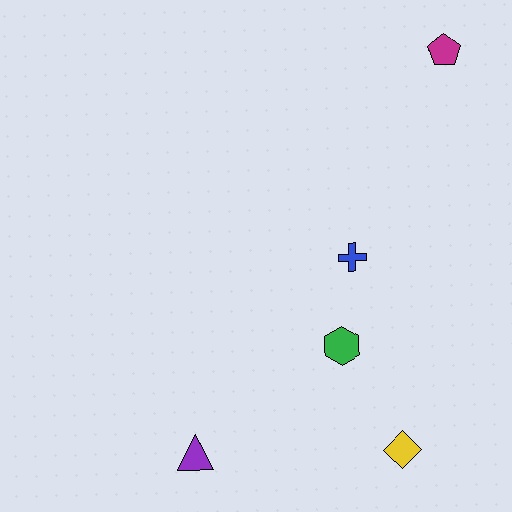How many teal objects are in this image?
There are no teal objects.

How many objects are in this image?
There are 5 objects.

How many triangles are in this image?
There is 1 triangle.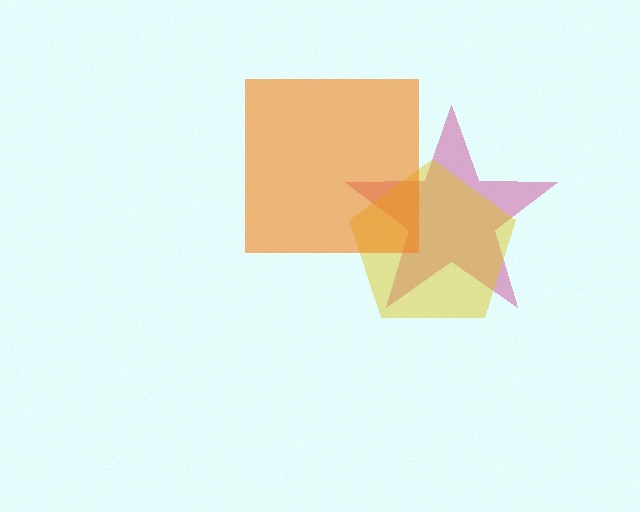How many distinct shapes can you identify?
There are 3 distinct shapes: a magenta star, a yellow pentagon, an orange square.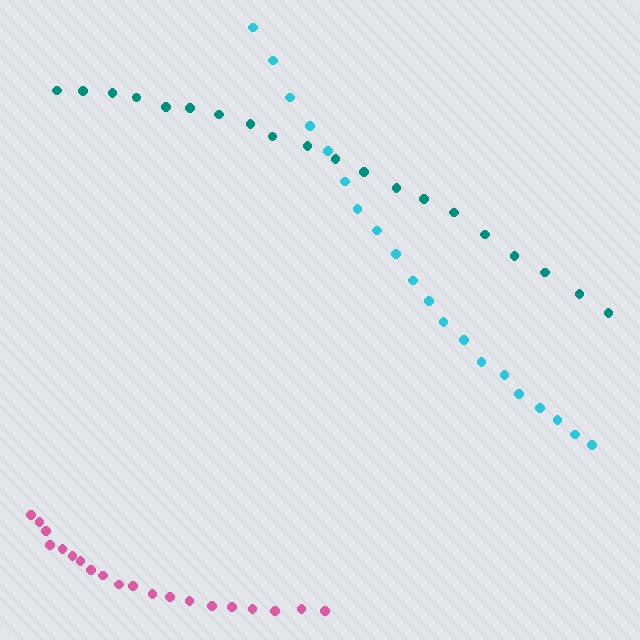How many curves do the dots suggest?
There are 3 distinct paths.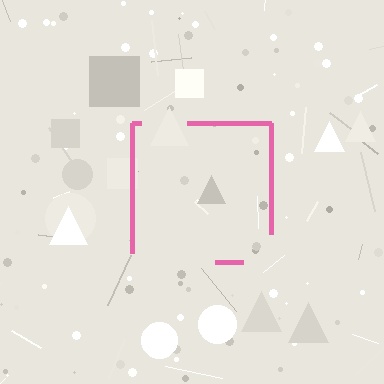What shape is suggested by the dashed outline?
The dashed outline suggests a square.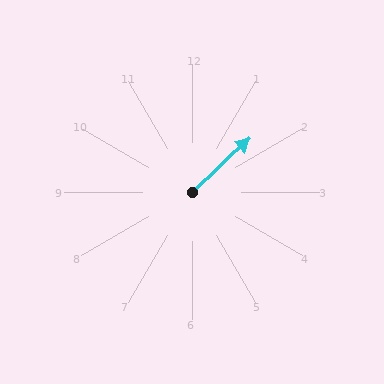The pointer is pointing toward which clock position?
Roughly 2 o'clock.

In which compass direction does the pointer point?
Northeast.